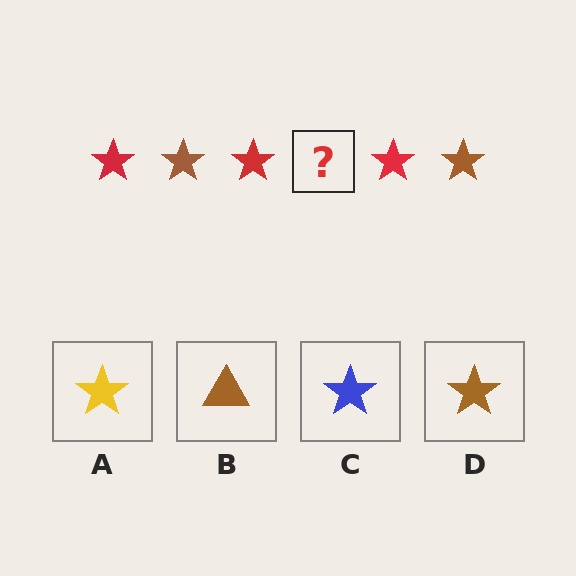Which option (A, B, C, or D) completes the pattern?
D.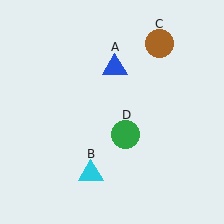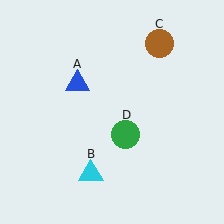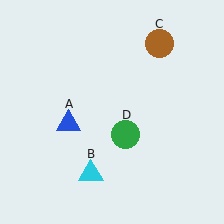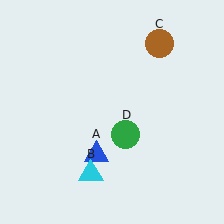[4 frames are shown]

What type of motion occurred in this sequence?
The blue triangle (object A) rotated counterclockwise around the center of the scene.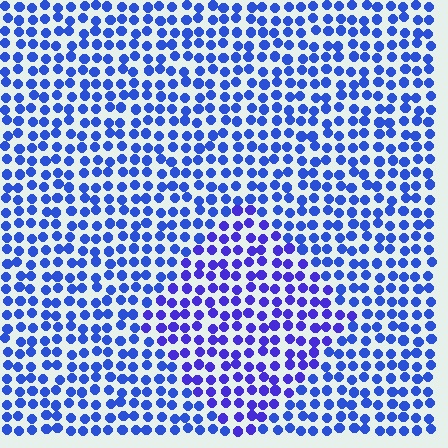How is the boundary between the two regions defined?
The boundary is defined purely by a slight shift in hue (about 23 degrees). Spacing, size, and orientation are identical on both sides.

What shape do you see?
I see a diamond.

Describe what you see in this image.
The image is filled with small blue elements in a uniform arrangement. A diamond-shaped region is visible where the elements are tinted to a slightly different hue, forming a subtle color boundary.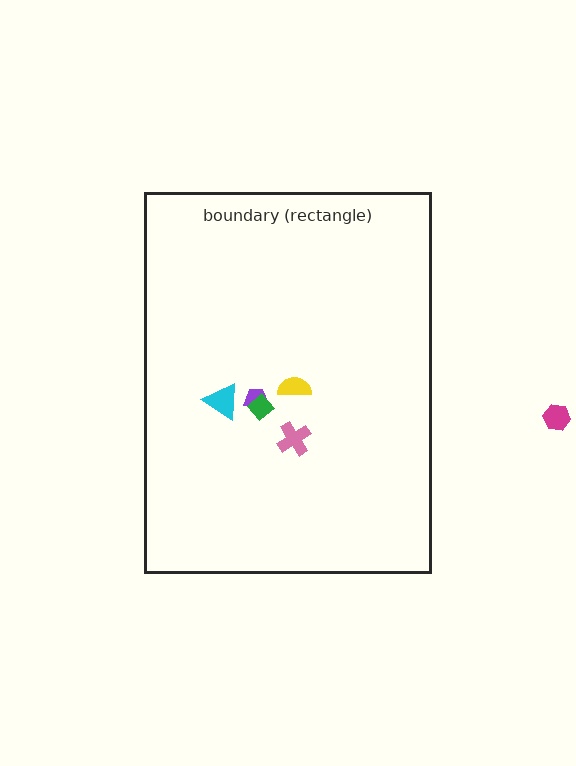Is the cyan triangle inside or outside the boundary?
Inside.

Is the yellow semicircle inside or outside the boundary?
Inside.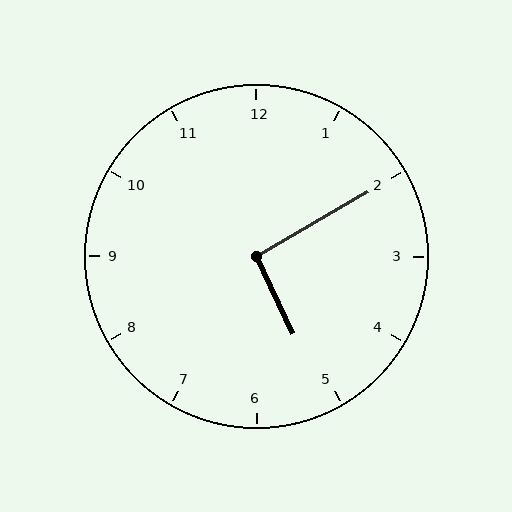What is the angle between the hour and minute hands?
Approximately 95 degrees.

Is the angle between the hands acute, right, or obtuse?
It is right.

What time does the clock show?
5:10.